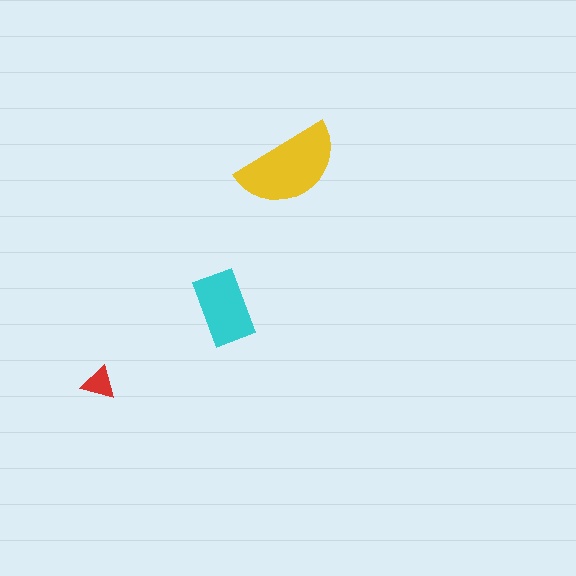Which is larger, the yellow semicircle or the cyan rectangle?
The yellow semicircle.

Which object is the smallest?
The red triangle.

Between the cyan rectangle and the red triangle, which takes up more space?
The cyan rectangle.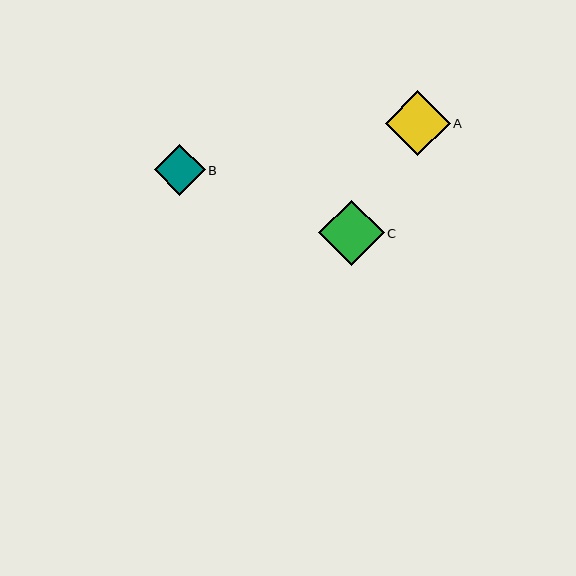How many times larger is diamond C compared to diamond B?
Diamond C is approximately 1.3 times the size of diamond B.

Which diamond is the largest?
Diamond C is the largest with a size of approximately 66 pixels.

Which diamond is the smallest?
Diamond B is the smallest with a size of approximately 51 pixels.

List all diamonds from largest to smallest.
From largest to smallest: C, A, B.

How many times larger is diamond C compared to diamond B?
Diamond C is approximately 1.3 times the size of diamond B.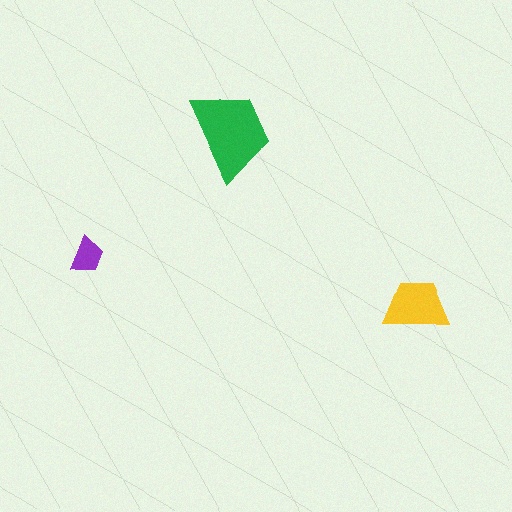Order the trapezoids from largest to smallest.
the green one, the yellow one, the purple one.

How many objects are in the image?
There are 3 objects in the image.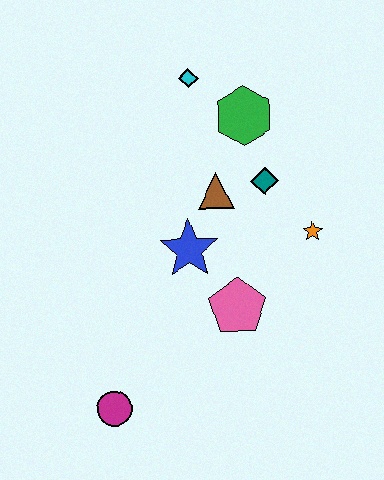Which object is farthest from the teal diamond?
The magenta circle is farthest from the teal diamond.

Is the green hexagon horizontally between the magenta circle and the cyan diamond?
No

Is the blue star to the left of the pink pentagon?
Yes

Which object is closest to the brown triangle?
The teal diamond is closest to the brown triangle.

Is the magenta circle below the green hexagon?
Yes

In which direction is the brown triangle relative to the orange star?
The brown triangle is to the left of the orange star.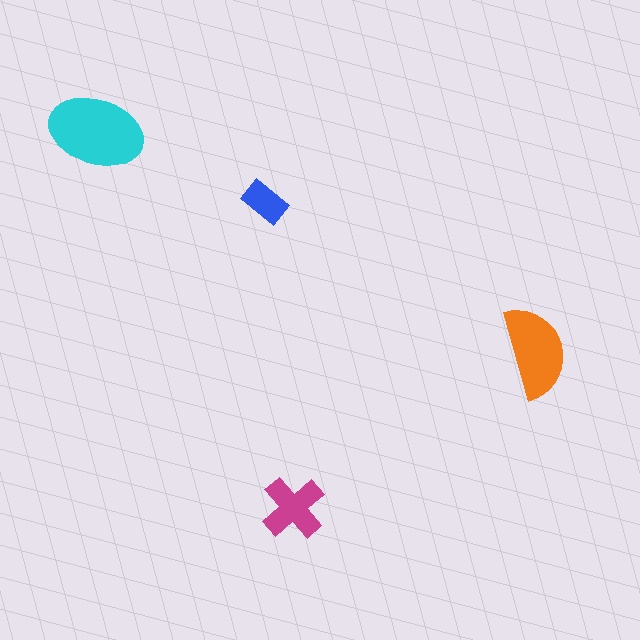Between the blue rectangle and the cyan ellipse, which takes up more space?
The cyan ellipse.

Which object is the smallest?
The blue rectangle.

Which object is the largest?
The cyan ellipse.